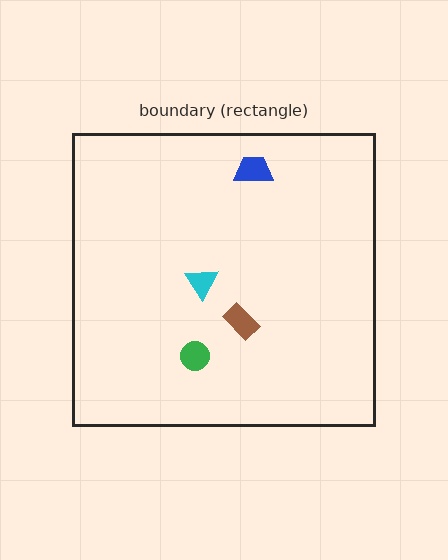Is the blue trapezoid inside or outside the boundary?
Inside.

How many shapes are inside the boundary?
4 inside, 0 outside.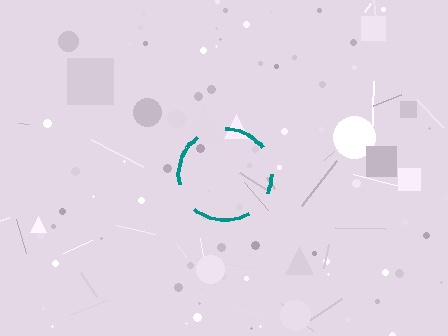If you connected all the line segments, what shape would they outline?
They would outline a circle.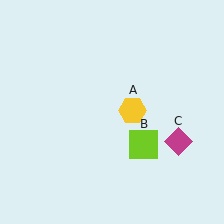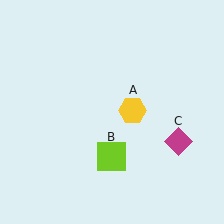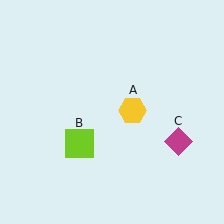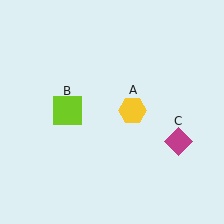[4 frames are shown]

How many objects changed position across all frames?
1 object changed position: lime square (object B).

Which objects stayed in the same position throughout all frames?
Yellow hexagon (object A) and magenta diamond (object C) remained stationary.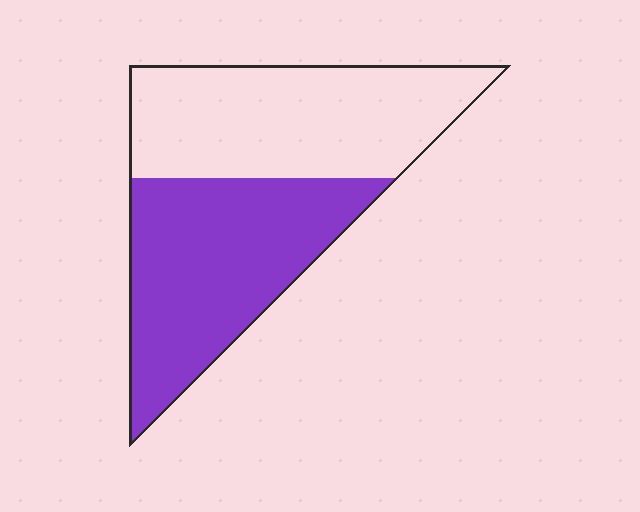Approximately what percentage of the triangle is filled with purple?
Approximately 50%.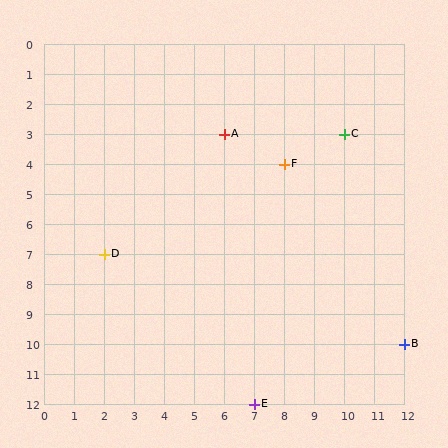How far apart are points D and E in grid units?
Points D and E are 5 columns and 5 rows apart (about 7.1 grid units diagonally).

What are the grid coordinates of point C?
Point C is at grid coordinates (10, 3).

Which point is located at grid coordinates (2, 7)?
Point D is at (2, 7).